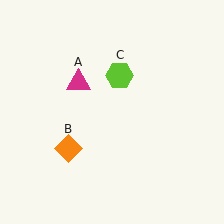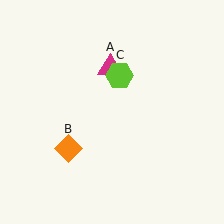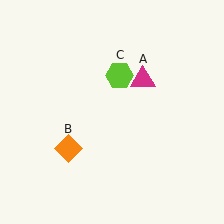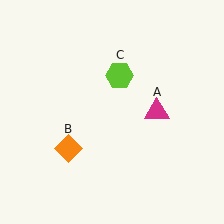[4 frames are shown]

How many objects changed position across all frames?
1 object changed position: magenta triangle (object A).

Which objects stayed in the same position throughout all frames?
Orange diamond (object B) and lime hexagon (object C) remained stationary.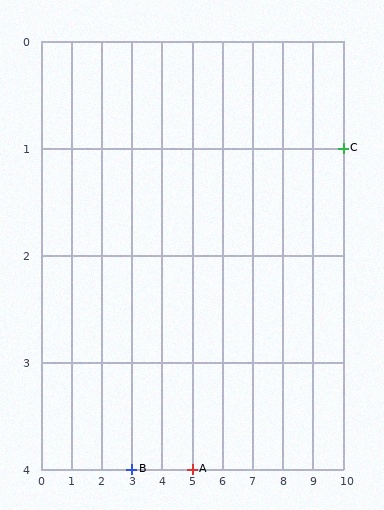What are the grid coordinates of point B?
Point B is at grid coordinates (3, 4).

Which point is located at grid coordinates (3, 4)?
Point B is at (3, 4).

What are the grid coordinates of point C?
Point C is at grid coordinates (10, 1).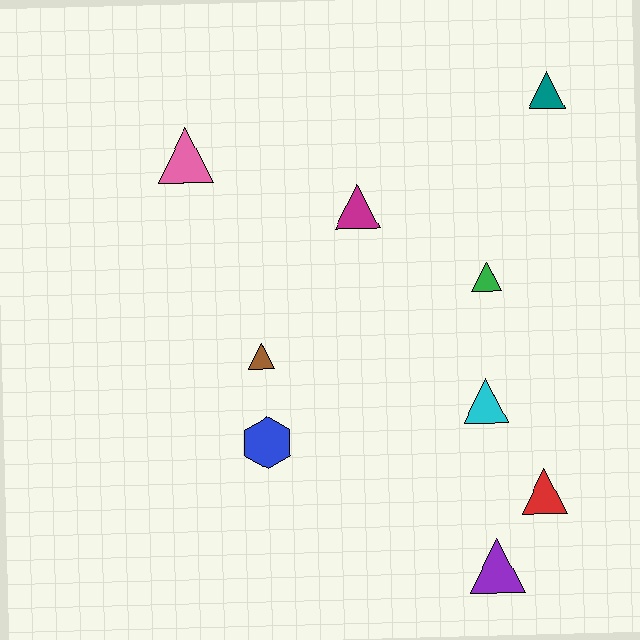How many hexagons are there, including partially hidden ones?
There is 1 hexagon.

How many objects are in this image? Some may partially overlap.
There are 9 objects.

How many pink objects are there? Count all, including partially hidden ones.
There is 1 pink object.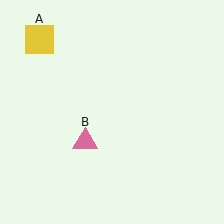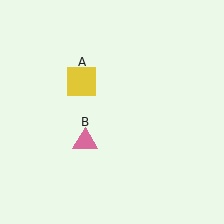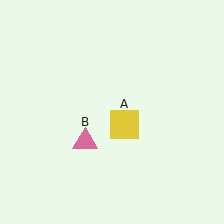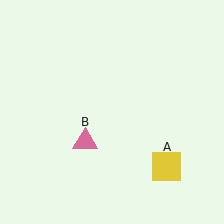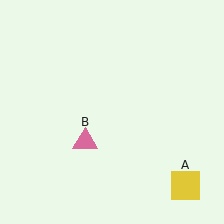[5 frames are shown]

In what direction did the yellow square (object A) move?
The yellow square (object A) moved down and to the right.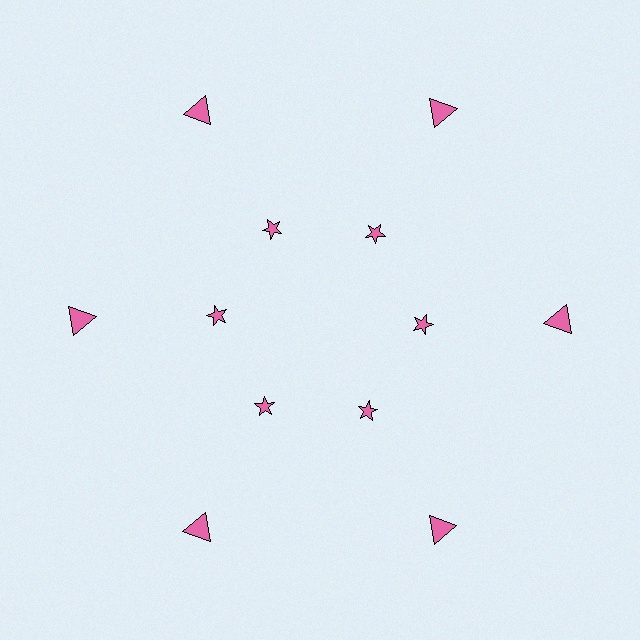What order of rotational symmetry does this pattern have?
This pattern has 6-fold rotational symmetry.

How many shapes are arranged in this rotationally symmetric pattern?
There are 12 shapes, arranged in 6 groups of 2.